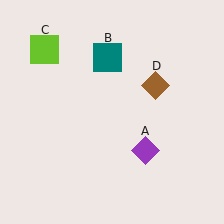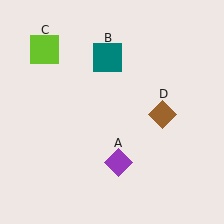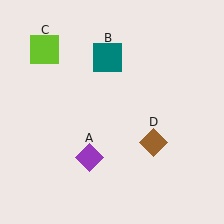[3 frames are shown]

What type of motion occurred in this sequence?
The purple diamond (object A), brown diamond (object D) rotated clockwise around the center of the scene.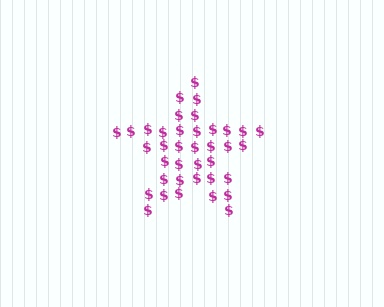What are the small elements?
The small elements are dollar signs.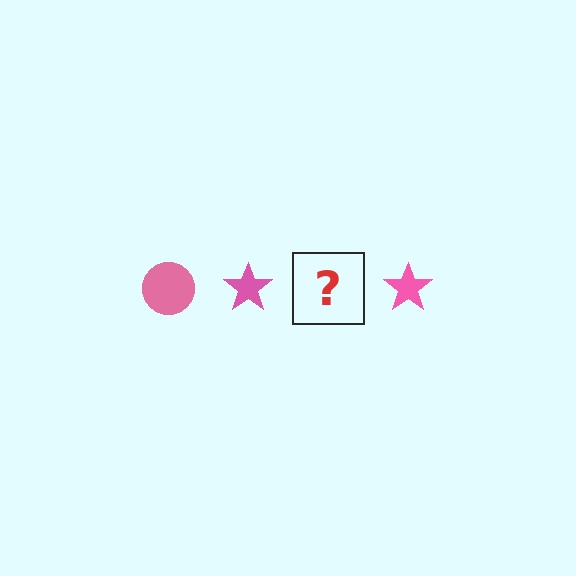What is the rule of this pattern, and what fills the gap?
The rule is that the pattern cycles through circle, star shapes in pink. The gap should be filled with a pink circle.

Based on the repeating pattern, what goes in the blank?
The blank should be a pink circle.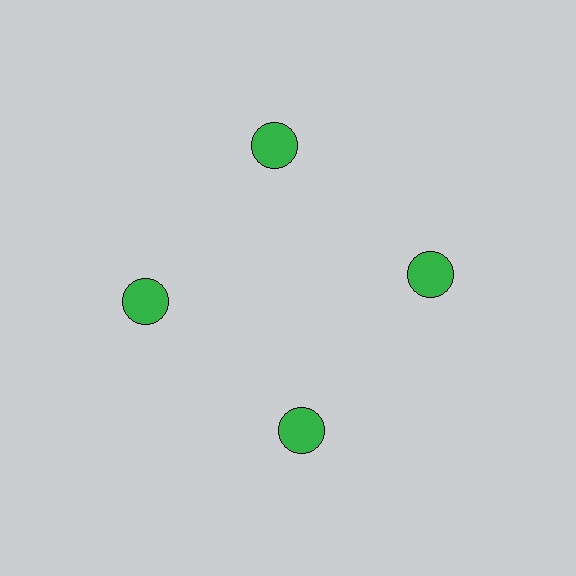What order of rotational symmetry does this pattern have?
This pattern has 4-fold rotational symmetry.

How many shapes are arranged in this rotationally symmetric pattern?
There are 4 shapes, arranged in 4 groups of 1.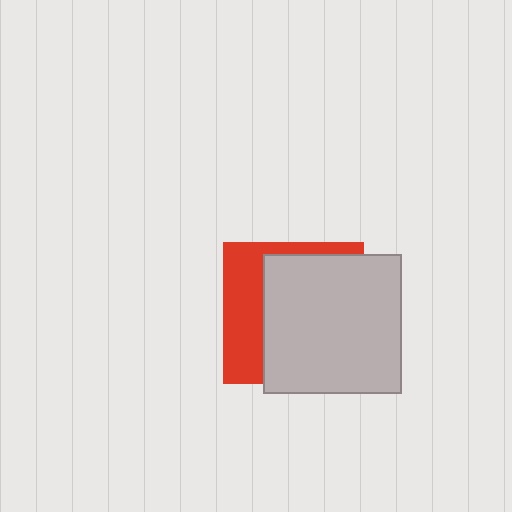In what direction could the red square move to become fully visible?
The red square could move left. That would shift it out from behind the light gray rectangle entirely.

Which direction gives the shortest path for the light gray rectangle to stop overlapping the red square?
Moving right gives the shortest separation.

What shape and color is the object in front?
The object in front is a light gray rectangle.